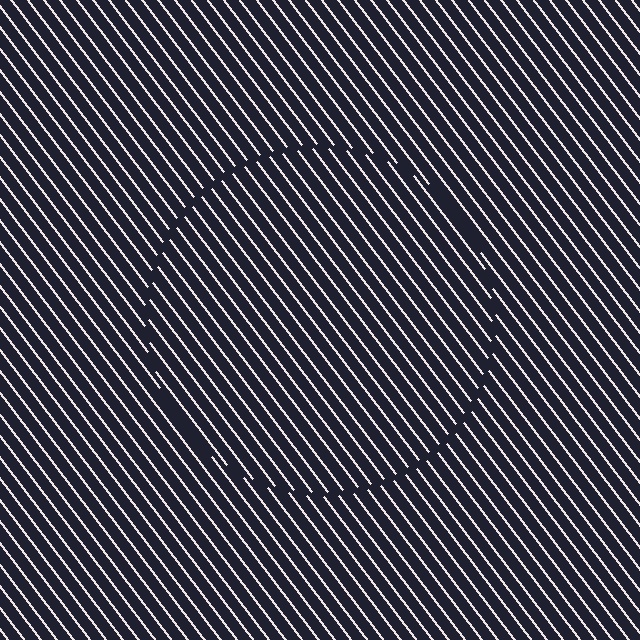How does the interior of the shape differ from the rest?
The interior of the shape contains the same grating, shifted by half a period — the contour is defined by the phase discontinuity where line-ends from the inner and outer gratings abut.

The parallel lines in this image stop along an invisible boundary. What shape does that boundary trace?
An illusory circle. The interior of the shape contains the same grating, shifted by half a period — the contour is defined by the phase discontinuity where line-ends from the inner and outer gratings abut.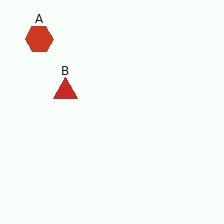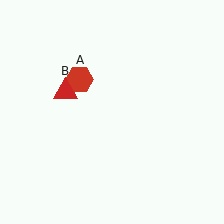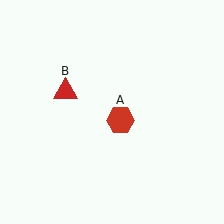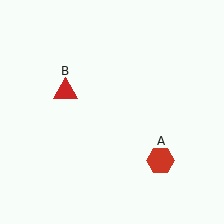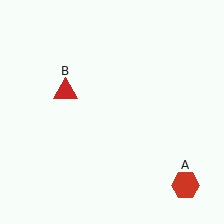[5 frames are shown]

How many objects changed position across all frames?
1 object changed position: red hexagon (object A).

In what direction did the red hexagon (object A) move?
The red hexagon (object A) moved down and to the right.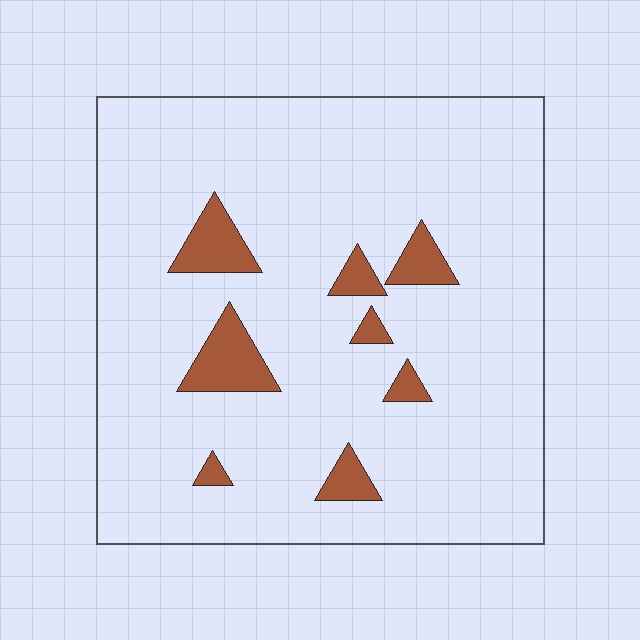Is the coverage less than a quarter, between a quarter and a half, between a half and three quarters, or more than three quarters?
Less than a quarter.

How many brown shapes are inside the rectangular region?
8.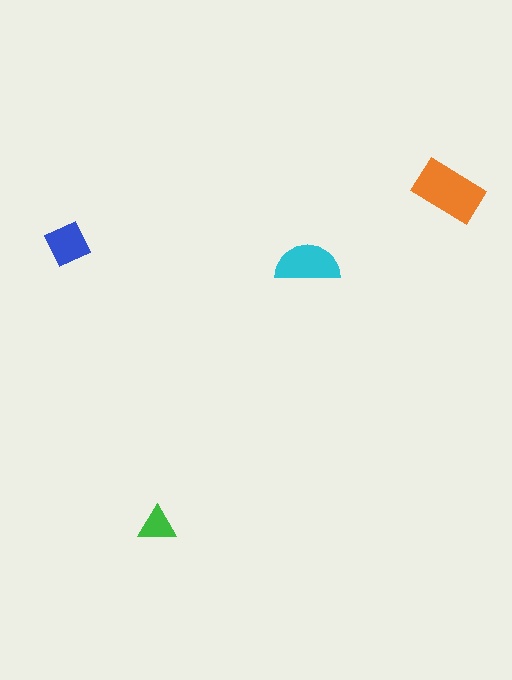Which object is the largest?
The orange rectangle.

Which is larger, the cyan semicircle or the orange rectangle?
The orange rectangle.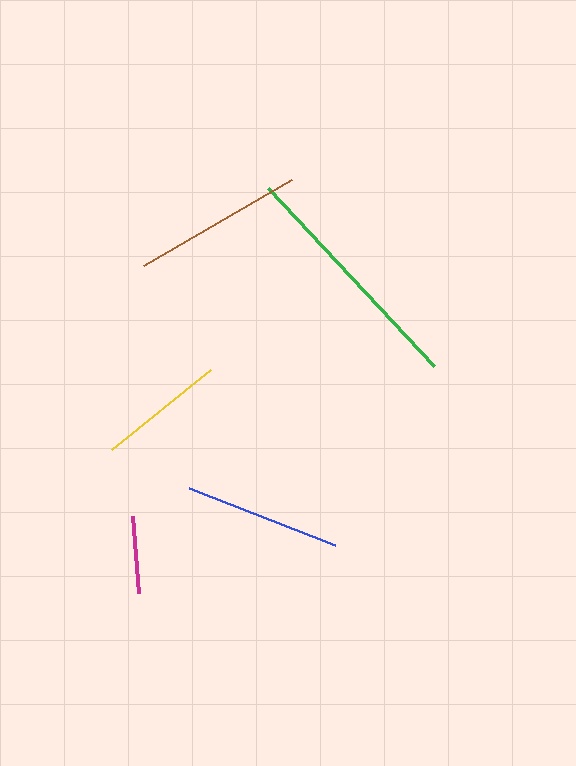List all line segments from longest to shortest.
From longest to shortest: green, brown, blue, yellow, magenta.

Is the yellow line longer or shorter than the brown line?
The brown line is longer than the yellow line.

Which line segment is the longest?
The green line is the longest at approximately 244 pixels.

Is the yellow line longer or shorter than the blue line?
The blue line is longer than the yellow line.